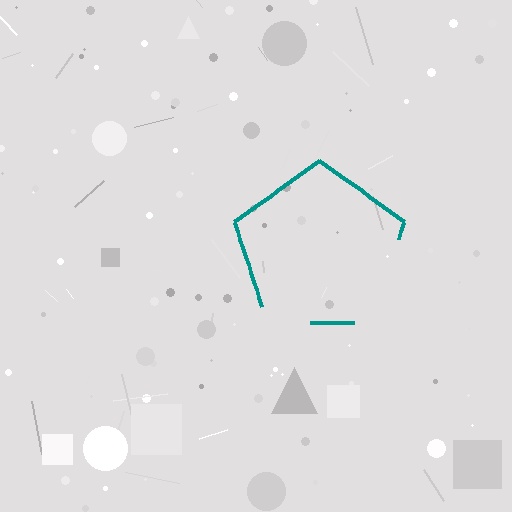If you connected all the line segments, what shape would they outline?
They would outline a pentagon.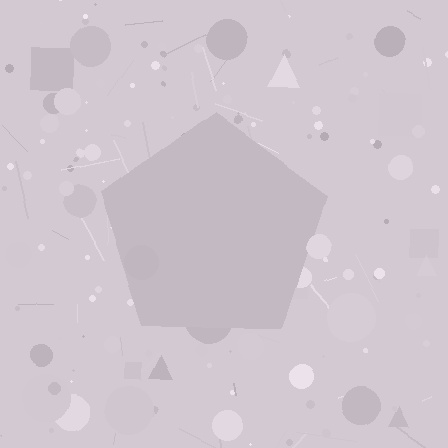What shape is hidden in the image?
A pentagon is hidden in the image.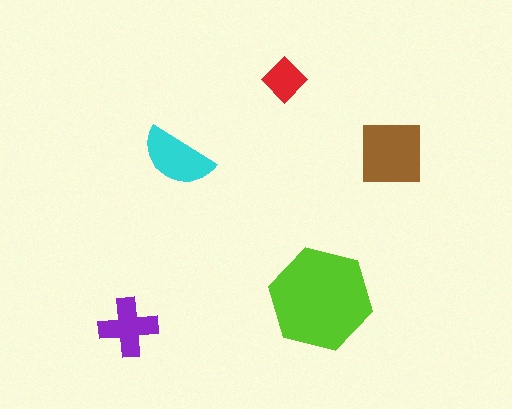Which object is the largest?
The lime hexagon.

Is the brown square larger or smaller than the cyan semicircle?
Larger.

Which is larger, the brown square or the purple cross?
The brown square.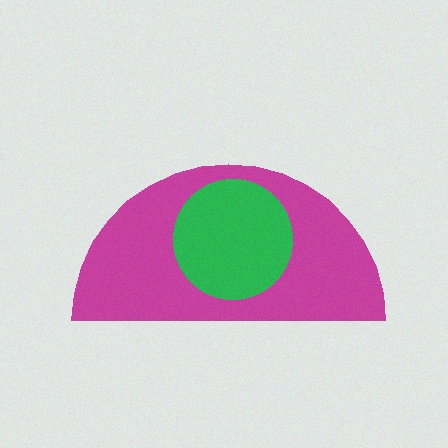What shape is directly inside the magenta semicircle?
The green circle.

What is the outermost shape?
The magenta semicircle.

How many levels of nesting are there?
2.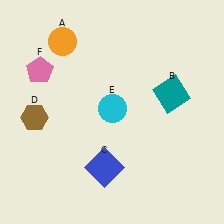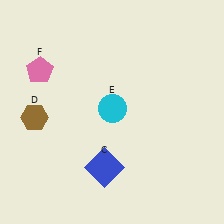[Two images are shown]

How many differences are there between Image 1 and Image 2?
There are 2 differences between the two images.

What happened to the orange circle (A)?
The orange circle (A) was removed in Image 2. It was in the top-left area of Image 1.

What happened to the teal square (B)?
The teal square (B) was removed in Image 2. It was in the top-right area of Image 1.